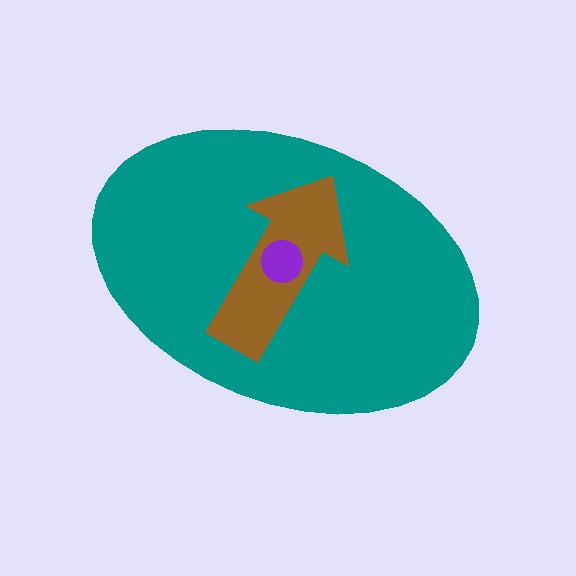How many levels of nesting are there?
3.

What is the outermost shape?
The teal ellipse.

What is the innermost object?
The purple circle.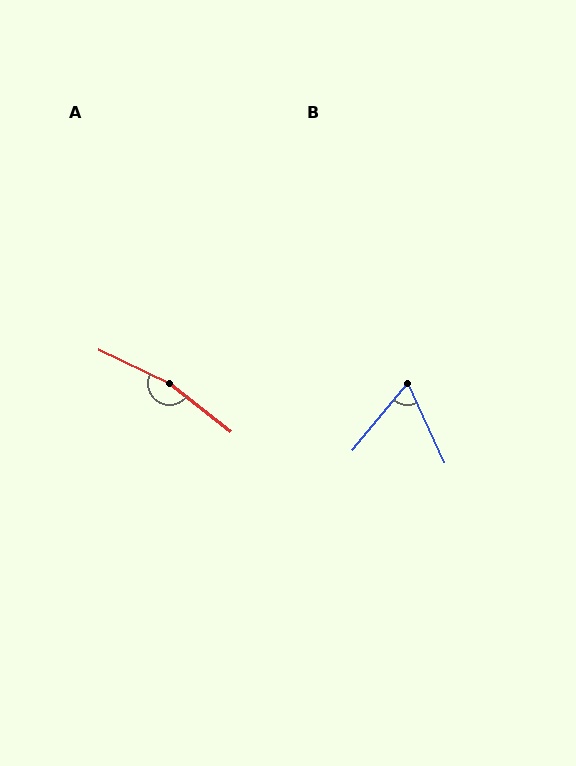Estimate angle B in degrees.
Approximately 64 degrees.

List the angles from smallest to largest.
B (64°), A (167°).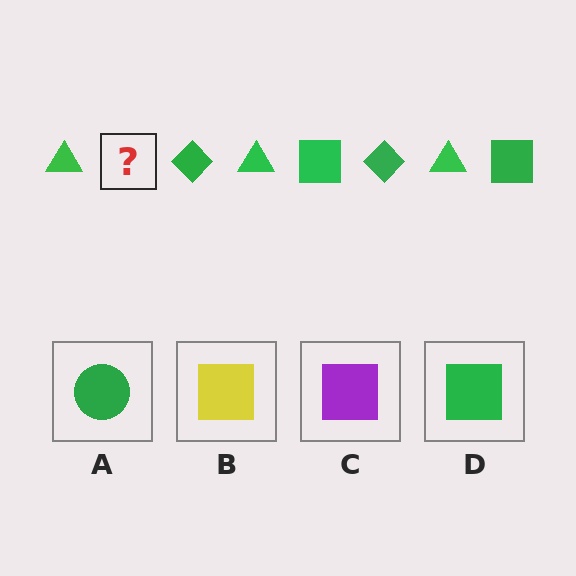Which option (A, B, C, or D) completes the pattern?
D.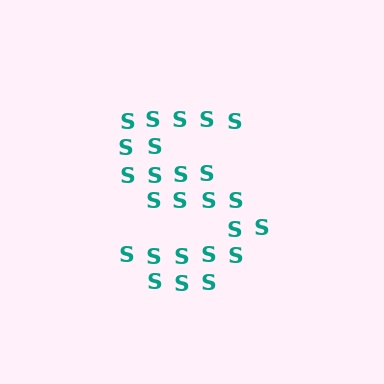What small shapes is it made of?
It is made of small letter S's.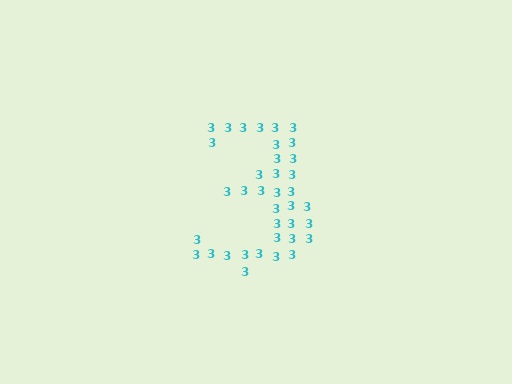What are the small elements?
The small elements are digit 3's.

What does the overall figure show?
The overall figure shows the digit 3.